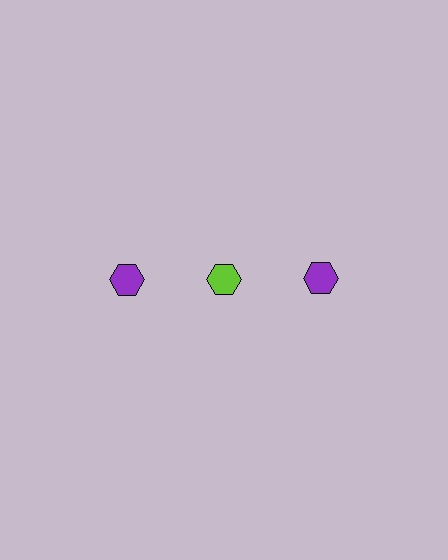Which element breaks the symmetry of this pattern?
The lime hexagon in the top row, second from left column breaks the symmetry. All other shapes are purple hexagons.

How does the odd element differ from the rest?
It has a different color: lime instead of purple.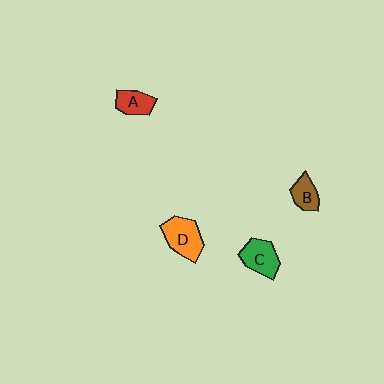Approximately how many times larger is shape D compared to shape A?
Approximately 1.6 times.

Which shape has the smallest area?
Shape B (brown).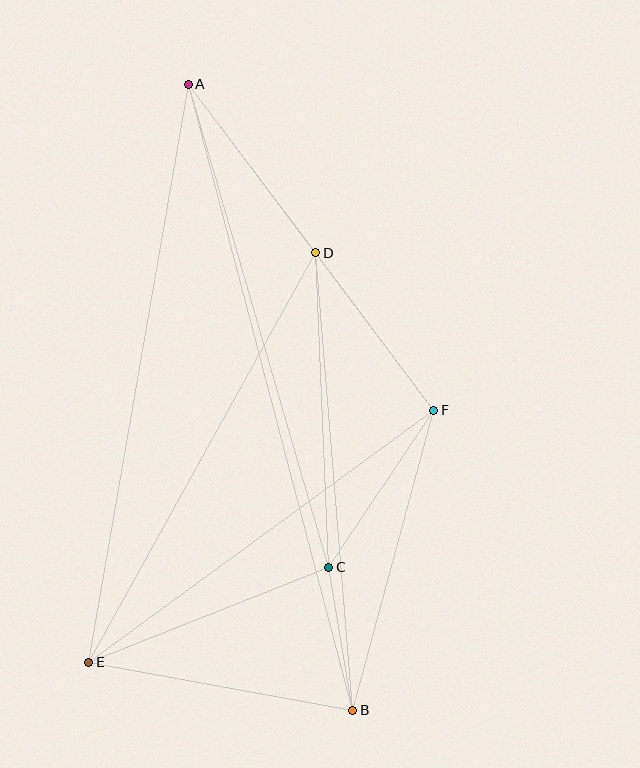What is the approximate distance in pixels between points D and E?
The distance between D and E is approximately 468 pixels.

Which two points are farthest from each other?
Points A and B are farthest from each other.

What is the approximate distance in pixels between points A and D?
The distance between A and D is approximately 211 pixels.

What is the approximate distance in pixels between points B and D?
The distance between B and D is approximately 459 pixels.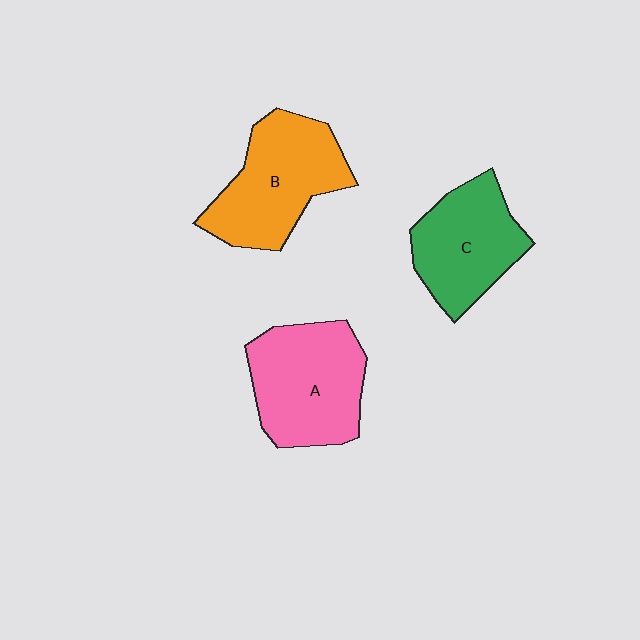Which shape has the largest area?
Shape A (pink).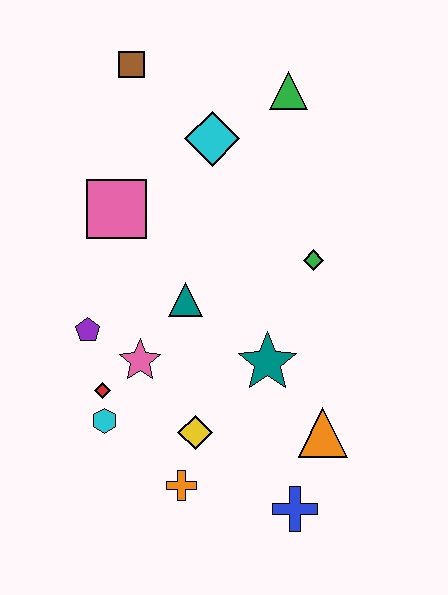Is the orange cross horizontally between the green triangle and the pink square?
Yes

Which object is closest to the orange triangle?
The blue cross is closest to the orange triangle.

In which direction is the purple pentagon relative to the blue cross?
The purple pentagon is to the left of the blue cross.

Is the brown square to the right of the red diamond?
Yes